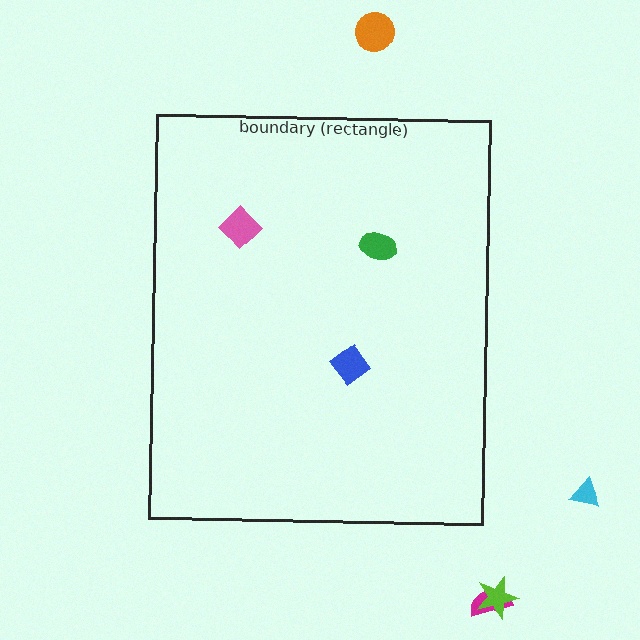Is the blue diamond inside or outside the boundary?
Inside.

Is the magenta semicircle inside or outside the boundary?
Outside.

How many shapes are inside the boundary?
3 inside, 4 outside.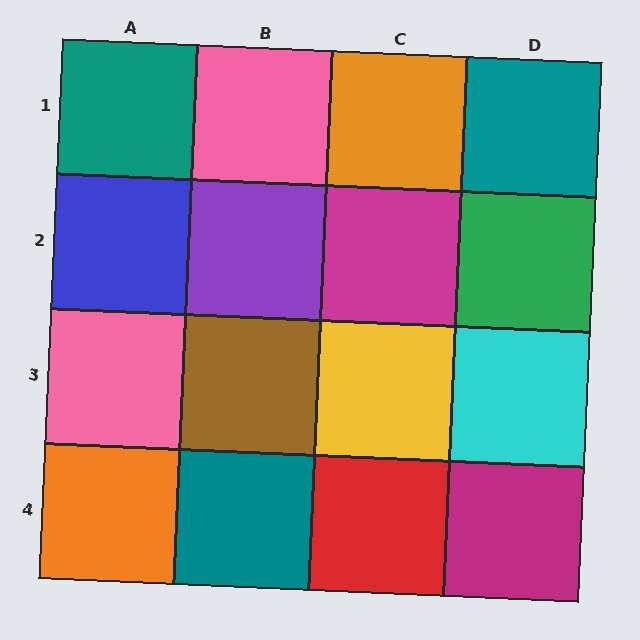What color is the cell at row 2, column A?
Blue.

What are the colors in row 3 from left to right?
Pink, brown, yellow, cyan.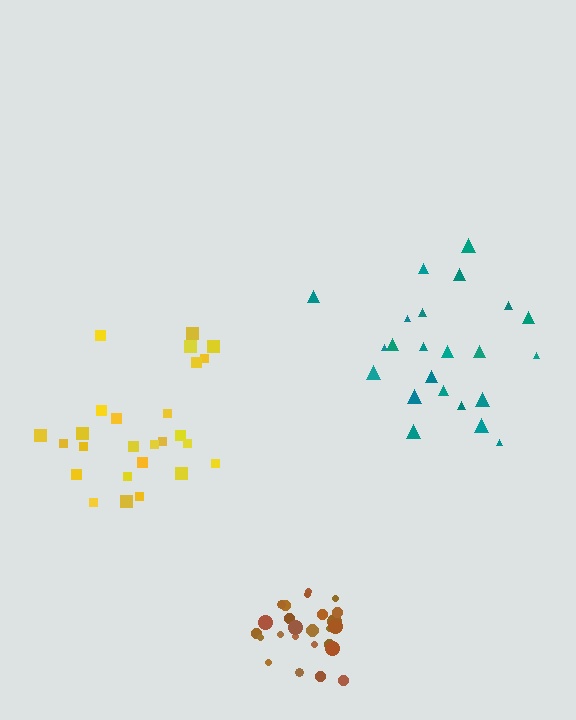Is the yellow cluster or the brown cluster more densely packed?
Brown.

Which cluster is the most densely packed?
Brown.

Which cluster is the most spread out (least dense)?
Teal.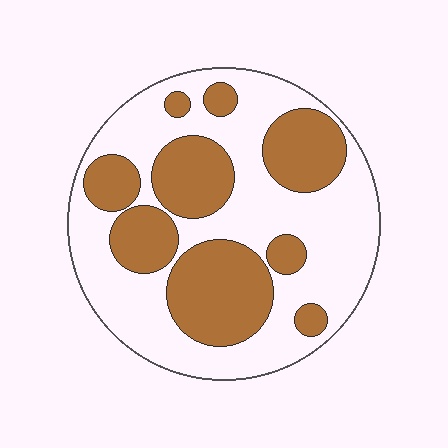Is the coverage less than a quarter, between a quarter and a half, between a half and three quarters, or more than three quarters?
Between a quarter and a half.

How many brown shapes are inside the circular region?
9.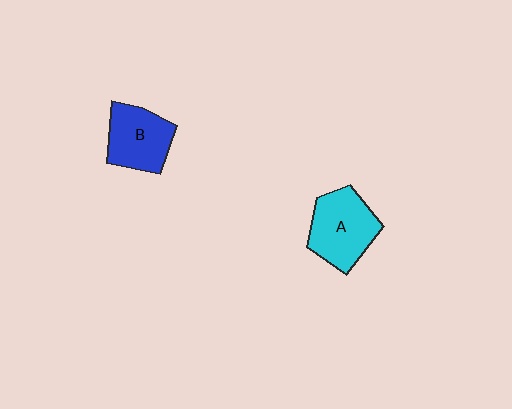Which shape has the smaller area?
Shape B (blue).